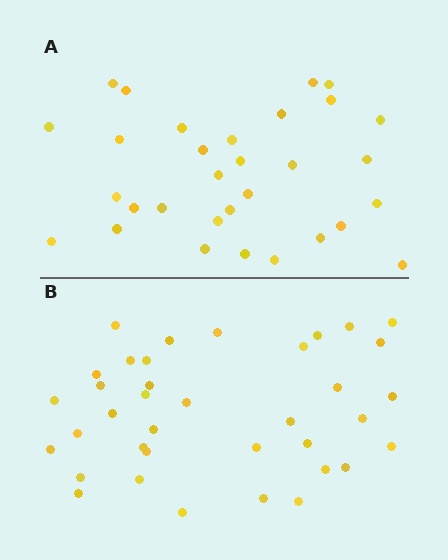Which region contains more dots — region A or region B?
Region B (the bottom region) has more dots.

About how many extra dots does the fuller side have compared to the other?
Region B has about 6 more dots than region A.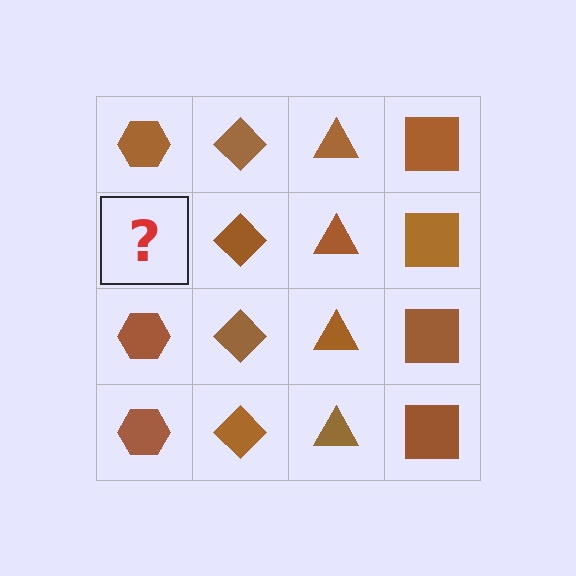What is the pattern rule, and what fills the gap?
The rule is that each column has a consistent shape. The gap should be filled with a brown hexagon.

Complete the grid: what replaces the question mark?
The question mark should be replaced with a brown hexagon.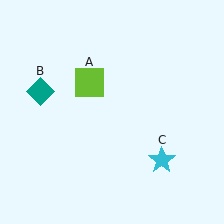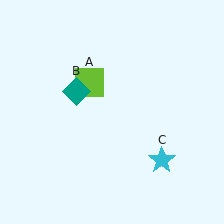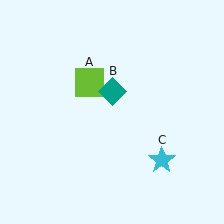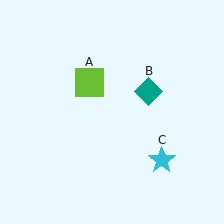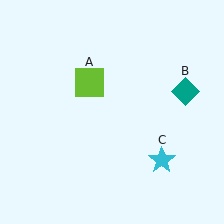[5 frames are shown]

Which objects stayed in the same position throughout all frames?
Lime square (object A) and cyan star (object C) remained stationary.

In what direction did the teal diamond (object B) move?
The teal diamond (object B) moved right.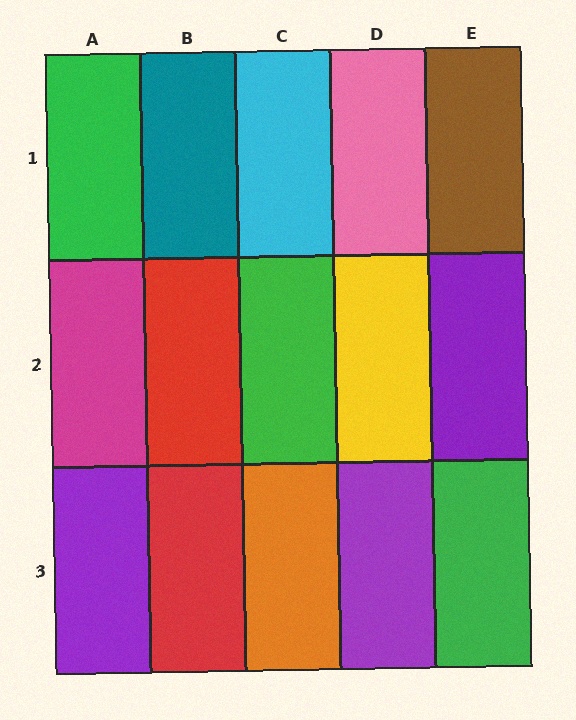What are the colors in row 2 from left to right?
Magenta, red, green, yellow, purple.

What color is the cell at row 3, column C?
Orange.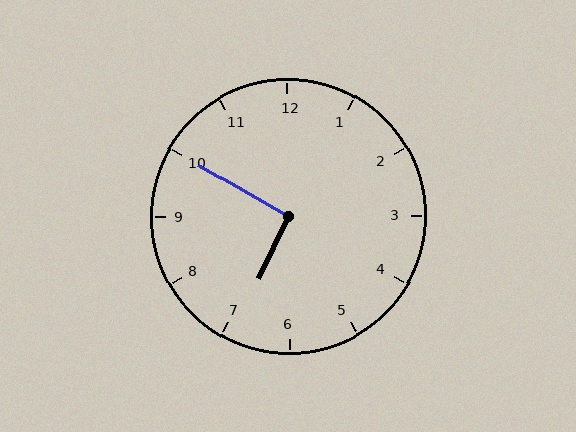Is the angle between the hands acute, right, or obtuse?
It is right.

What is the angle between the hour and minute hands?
Approximately 95 degrees.